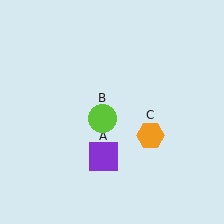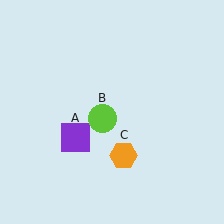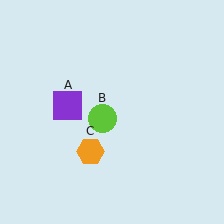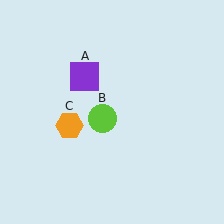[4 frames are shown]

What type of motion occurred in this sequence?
The purple square (object A), orange hexagon (object C) rotated clockwise around the center of the scene.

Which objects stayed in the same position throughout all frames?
Lime circle (object B) remained stationary.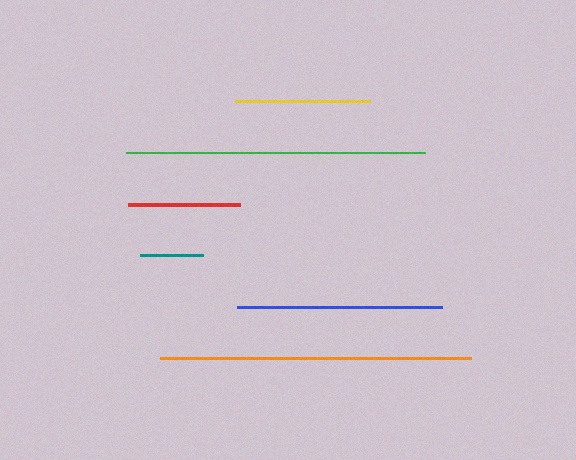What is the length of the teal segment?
The teal segment is approximately 62 pixels long.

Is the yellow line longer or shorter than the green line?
The green line is longer than the yellow line.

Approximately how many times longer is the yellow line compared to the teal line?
The yellow line is approximately 2.2 times the length of the teal line.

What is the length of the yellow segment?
The yellow segment is approximately 135 pixels long.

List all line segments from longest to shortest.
From longest to shortest: orange, green, blue, yellow, red, teal.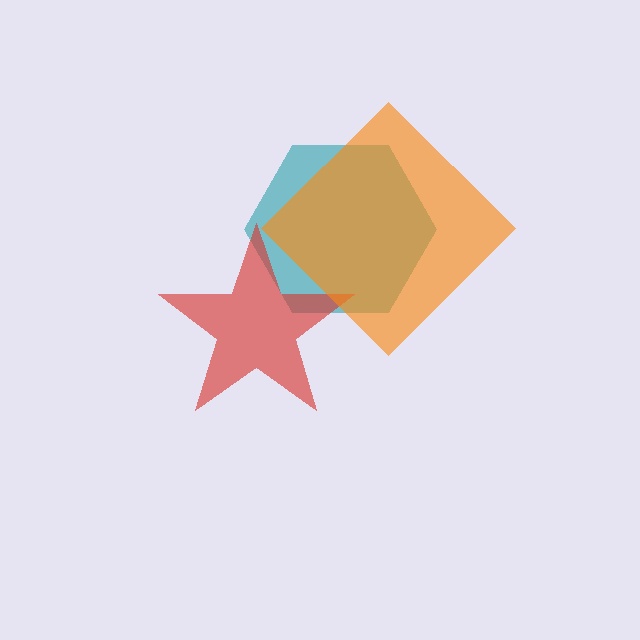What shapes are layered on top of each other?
The layered shapes are: a teal hexagon, a red star, an orange diamond.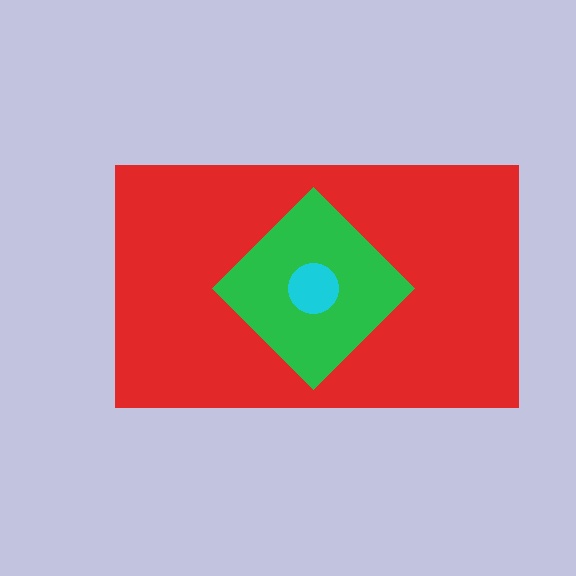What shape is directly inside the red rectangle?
The green diamond.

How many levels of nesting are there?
3.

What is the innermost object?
The cyan circle.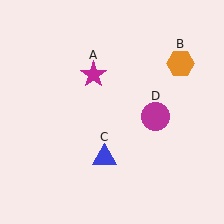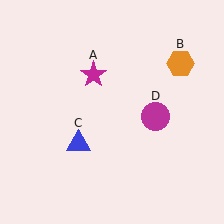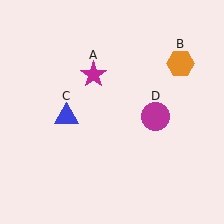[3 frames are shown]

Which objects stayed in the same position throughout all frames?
Magenta star (object A) and orange hexagon (object B) and magenta circle (object D) remained stationary.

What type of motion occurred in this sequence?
The blue triangle (object C) rotated clockwise around the center of the scene.